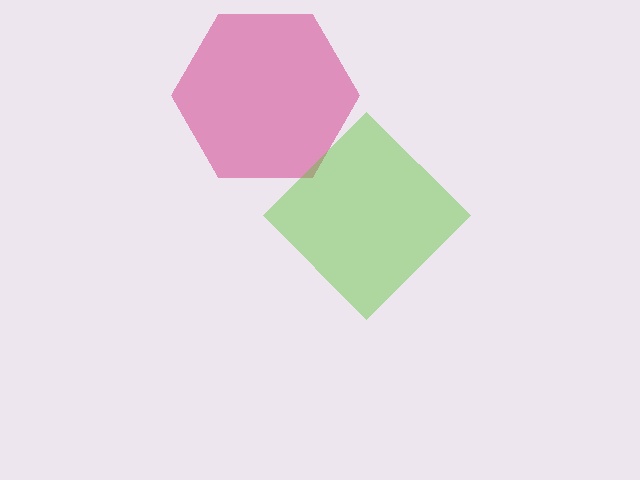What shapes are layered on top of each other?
The layered shapes are: a magenta hexagon, a lime diamond.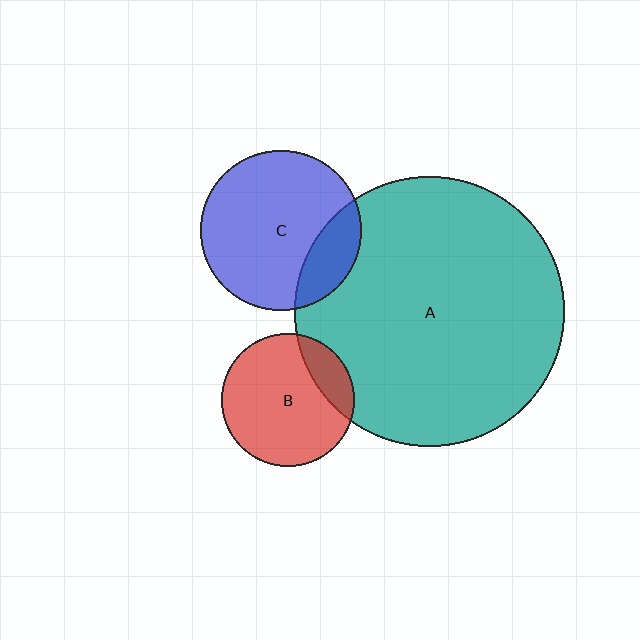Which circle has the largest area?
Circle A (teal).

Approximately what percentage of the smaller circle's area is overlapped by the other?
Approximately 20%.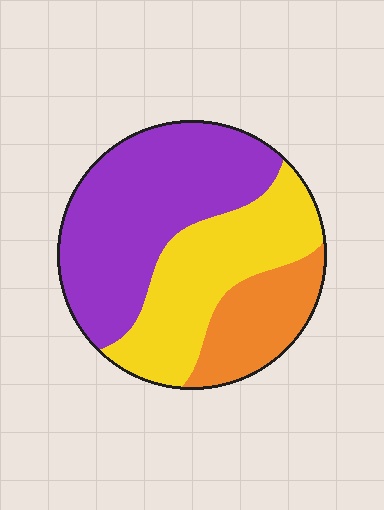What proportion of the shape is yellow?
Yellow takes up about one third (1/3) of the shape.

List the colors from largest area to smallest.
From largest to smallest: purple, yellow, orange.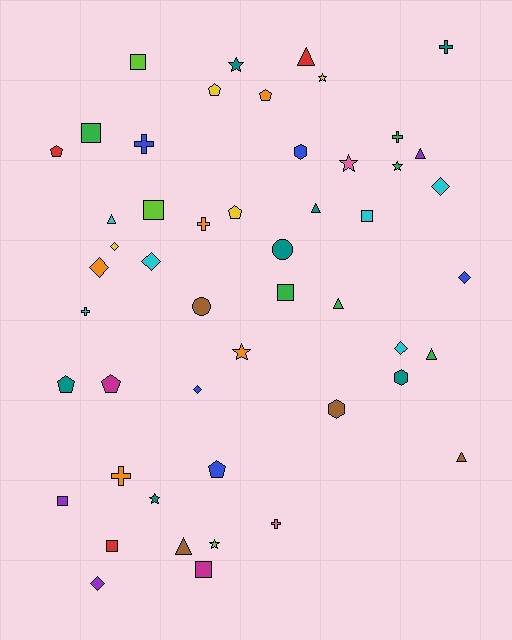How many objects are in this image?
There are 50 objects.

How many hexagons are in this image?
There are 3 hexagons.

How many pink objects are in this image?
There are 2 pink objects.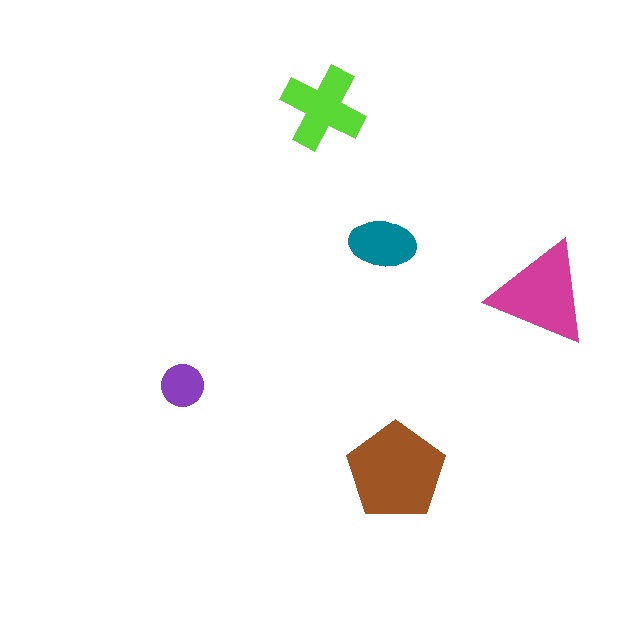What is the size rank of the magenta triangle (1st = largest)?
2nd.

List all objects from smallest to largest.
The purple circle, the teal ellipse, the lime cross, the magenta triangle, the brown pentagon.